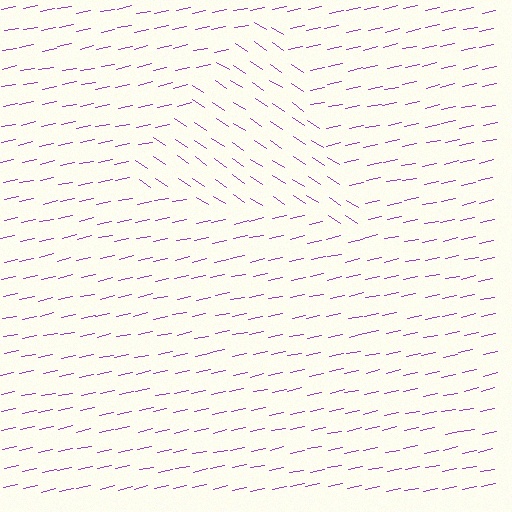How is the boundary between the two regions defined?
The boundary is defined purely by a change in line orientation (approximately 45 degrees difference). All lines are the same color and thickness.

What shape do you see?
I see a triangle.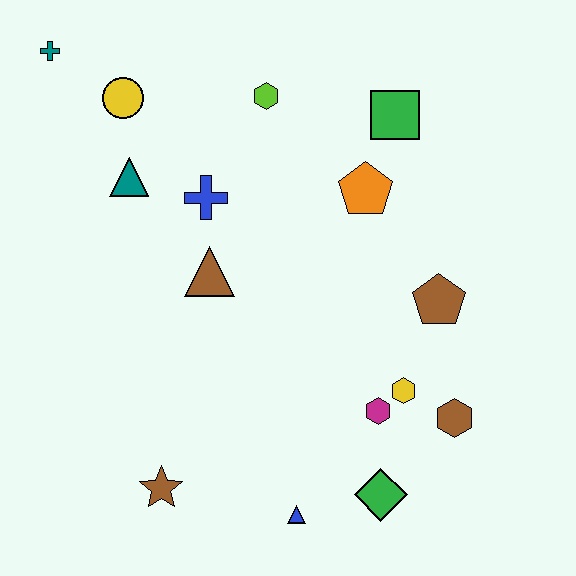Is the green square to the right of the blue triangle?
Yes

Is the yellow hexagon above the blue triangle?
Yes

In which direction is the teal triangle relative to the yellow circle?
The teal triangle is below the yellow circle.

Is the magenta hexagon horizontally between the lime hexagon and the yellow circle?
No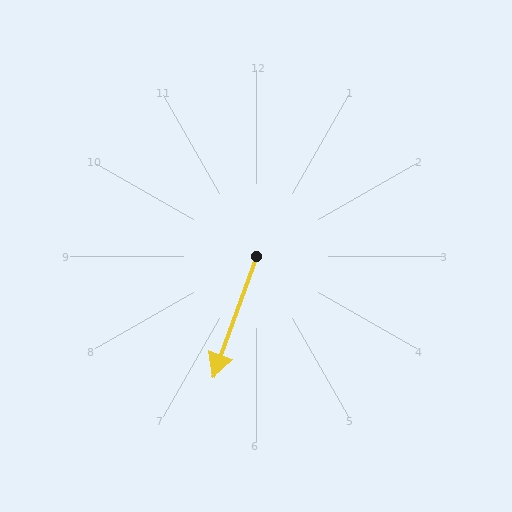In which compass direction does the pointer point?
South.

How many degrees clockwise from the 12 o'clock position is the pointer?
Approximately 200 degrees.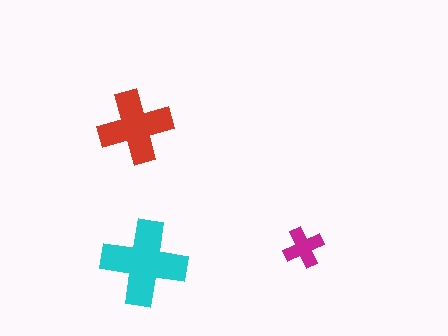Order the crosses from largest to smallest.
the cyan one, the red one, the magenta one.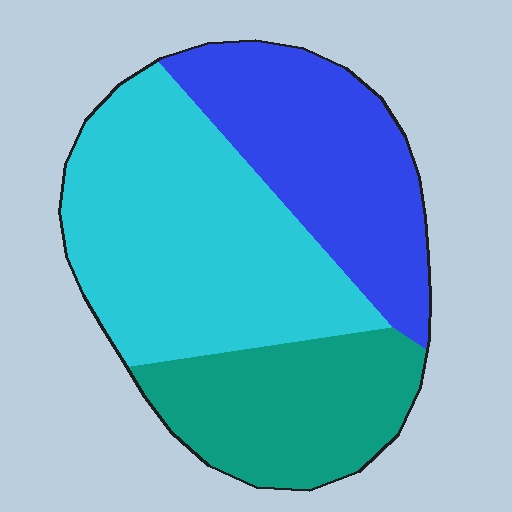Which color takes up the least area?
Teal, at roughly 25%.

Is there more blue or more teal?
Blue.